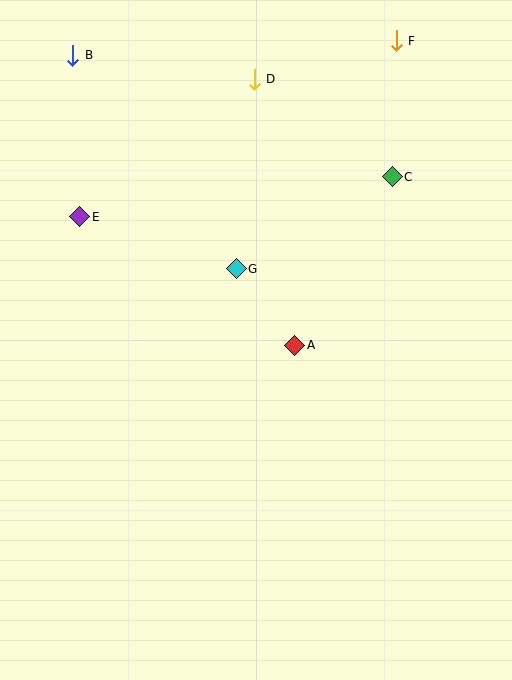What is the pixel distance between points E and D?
The distance between E and D is 222 pixels.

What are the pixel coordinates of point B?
Point B is at (73, 55).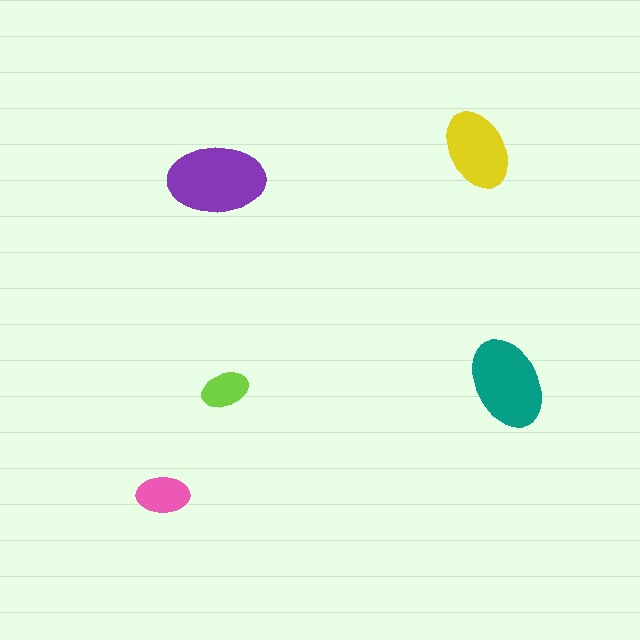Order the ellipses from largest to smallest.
the purple one, the teal one, the yellow one, the pink one, the lime one.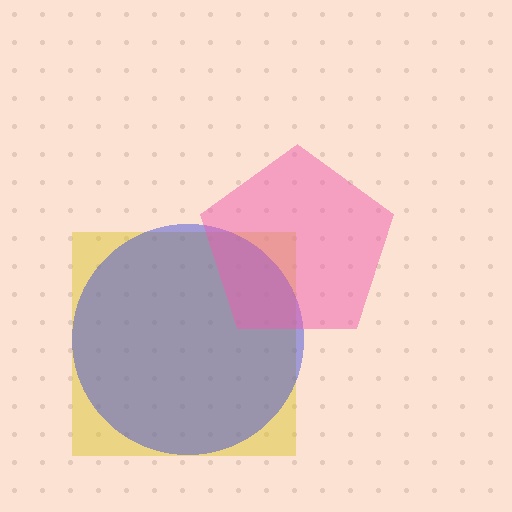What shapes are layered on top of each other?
The layered shapes are: a yellow square, a blue circle, a pink pentagon.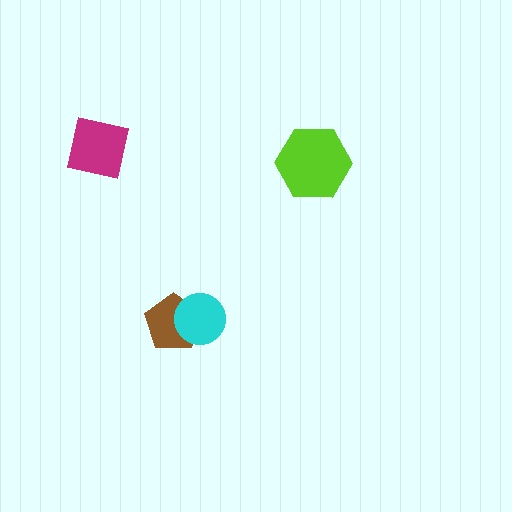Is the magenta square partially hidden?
No, no other shape covers it.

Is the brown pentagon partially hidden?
Yes, it is partially covered by another shape.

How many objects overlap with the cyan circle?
1 object overlaps with the cyan circle.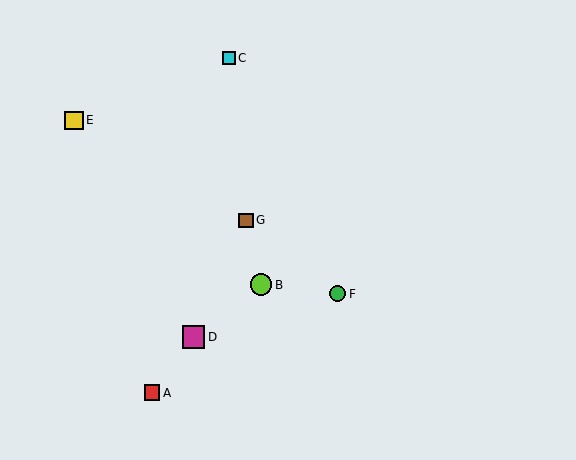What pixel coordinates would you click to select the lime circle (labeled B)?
Click at (261, 285) to select the lime circle B.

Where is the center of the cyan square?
The center of the cyan square is at (229, 58).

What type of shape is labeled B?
Shape B is a lime circle.